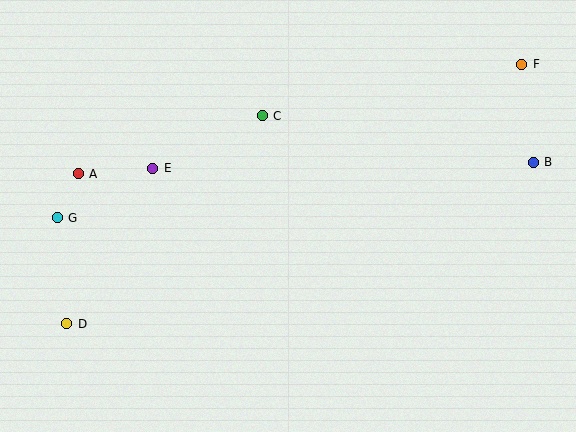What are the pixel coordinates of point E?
Point E is at (153, 168).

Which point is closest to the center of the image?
Point C at (262, 116) is closest to the center.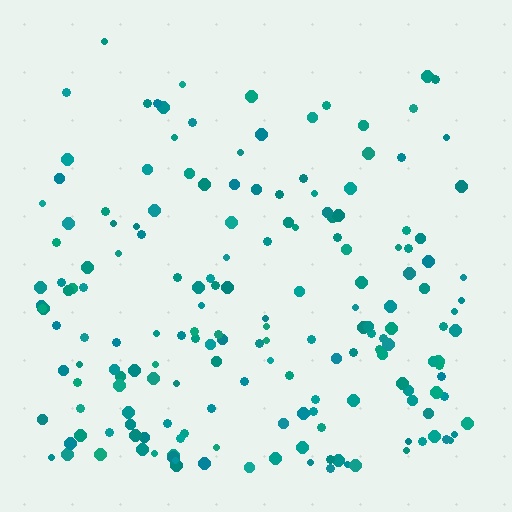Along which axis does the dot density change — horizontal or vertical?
Vertical.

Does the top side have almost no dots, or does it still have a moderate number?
Still a moderate number, just noticeably fewer than the bottom.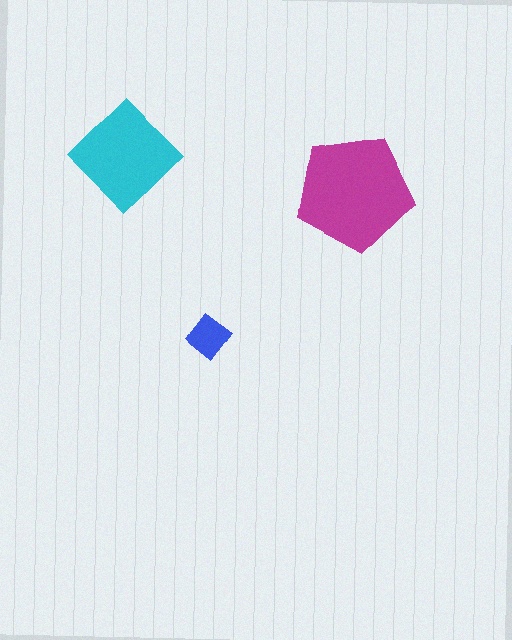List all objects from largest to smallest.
The magenta pentagon, the cyan diamond, the blue diamond.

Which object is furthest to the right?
The magenta pentagon is rightmost.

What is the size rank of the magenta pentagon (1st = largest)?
1st.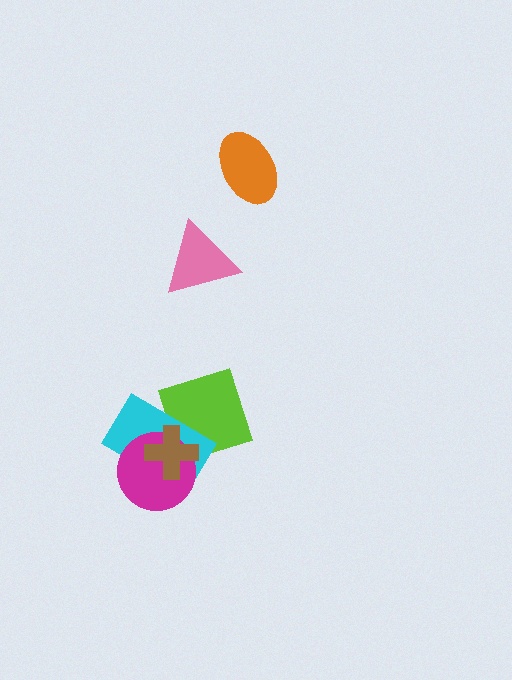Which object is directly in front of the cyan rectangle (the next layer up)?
The magenta circle is directly in front of the cyan rectangle.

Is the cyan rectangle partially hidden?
Yes, it is partially covered by another shape.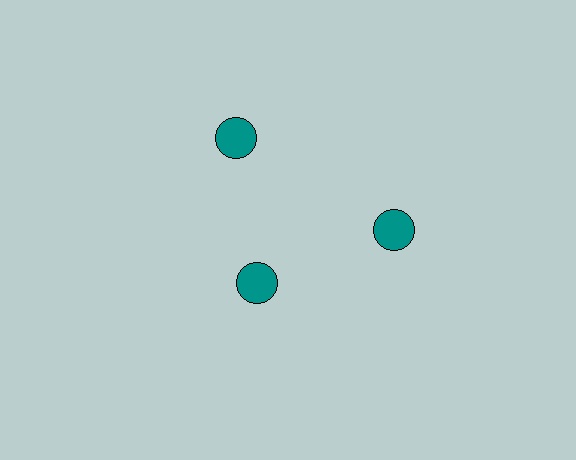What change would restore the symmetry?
The symmetry would be restored by moving it outward, back onto the ring so that all 3 circles sit at equal angles and equal distance from the center.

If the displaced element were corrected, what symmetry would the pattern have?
It would have 3-fold rotational symmetry — the pattern would map onto itself every 120 degrees.